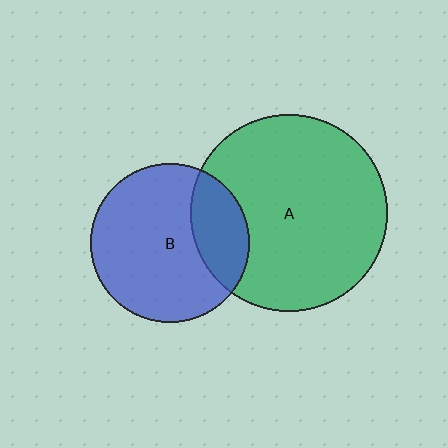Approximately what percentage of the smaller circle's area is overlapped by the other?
Approximately 25%.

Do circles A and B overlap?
Yes.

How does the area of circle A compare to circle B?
Approximately 1.5 times.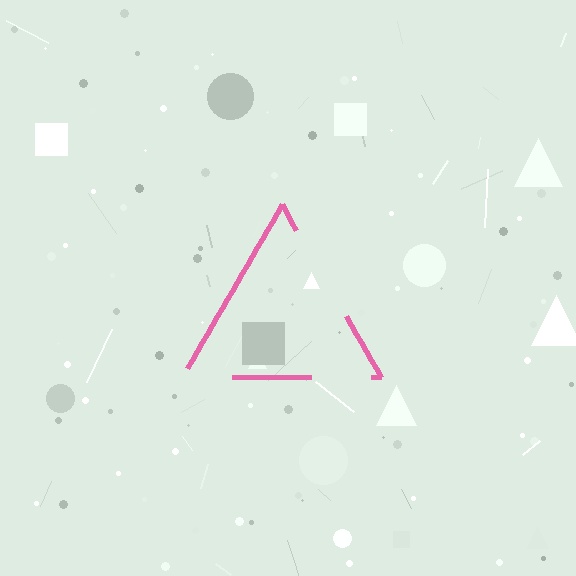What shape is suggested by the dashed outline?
The dashed outline suggests a triangle.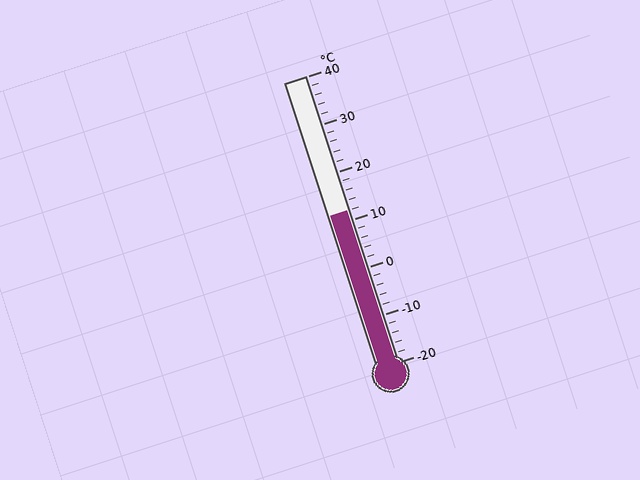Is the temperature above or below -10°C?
The temperature is above -10°C.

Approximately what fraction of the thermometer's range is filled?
The thermometer is filled to approximately 55% of its range.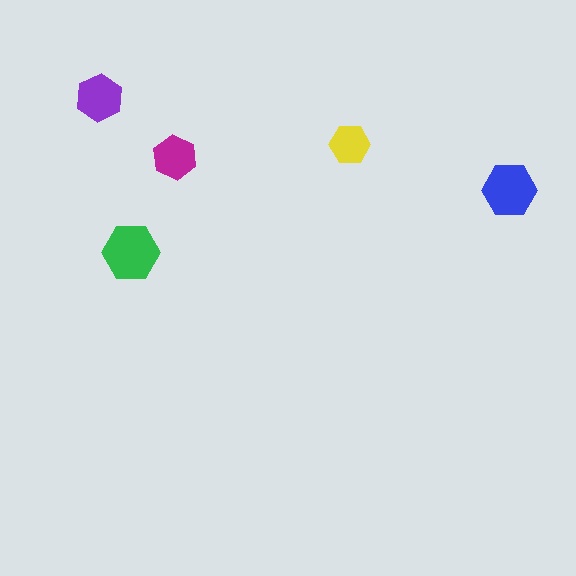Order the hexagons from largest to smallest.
the green one, the blue one, the purple one, the magenta one, the yellow one.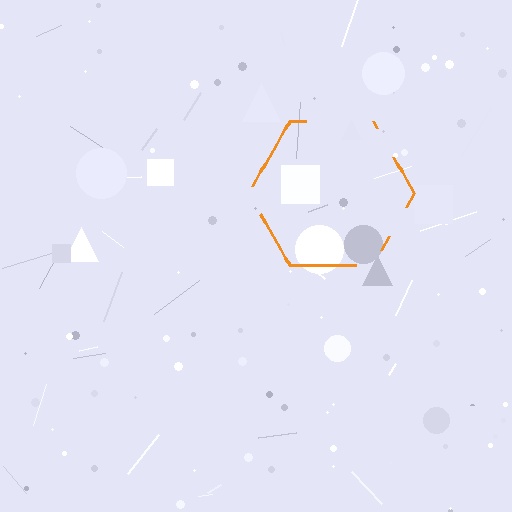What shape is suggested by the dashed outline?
The dashed outline suggests a hexagon.